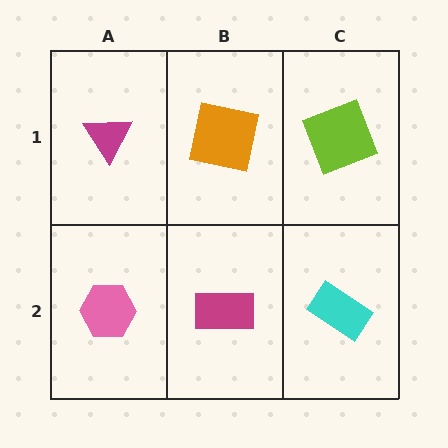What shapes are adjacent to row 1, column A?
A pink hexagon (row 2, column A), an orange square (row 1, column B).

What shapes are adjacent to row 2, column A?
A magenta triangle (row 1, column A), a magenta rectangle (row 2, column B).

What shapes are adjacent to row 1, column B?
A magenta rectangle (row 2, column B), a magenta triangle (row 1, column A), a lime square (row 1, column C).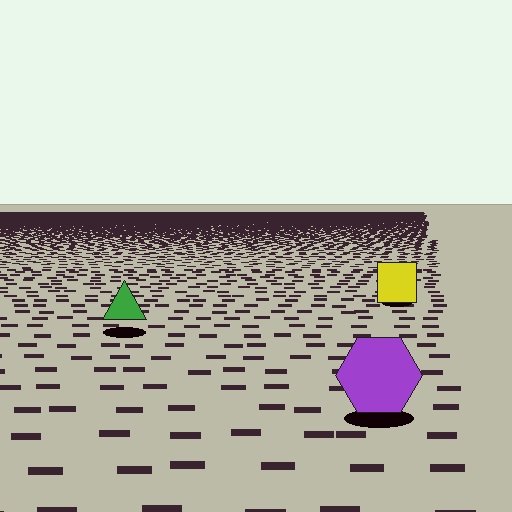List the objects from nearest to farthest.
From nearest to farthest: the purple hexagon, the green triangle, the yellow square.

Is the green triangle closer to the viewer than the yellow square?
Yes. The green triangle is closer — you can tell from the texture gradient: the ground texture is coarser near it.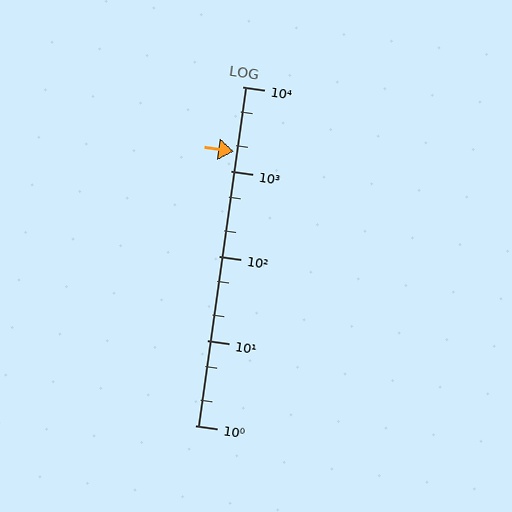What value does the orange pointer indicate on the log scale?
The pointer indicates approximately 1700.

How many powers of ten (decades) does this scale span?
The scale spans 4 decades, from 1 to 10000.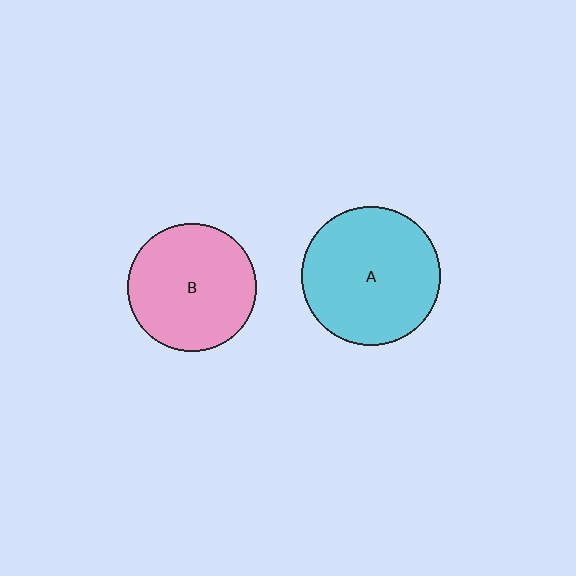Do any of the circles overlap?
No, none of the circles overlap.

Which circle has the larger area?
Circle A (cyan).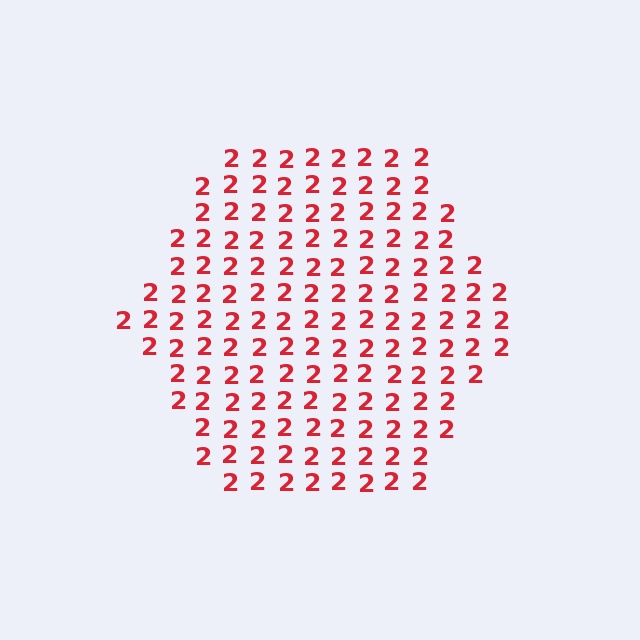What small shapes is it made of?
It is made of small digit 2's.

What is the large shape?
The large shape is a hexagon.